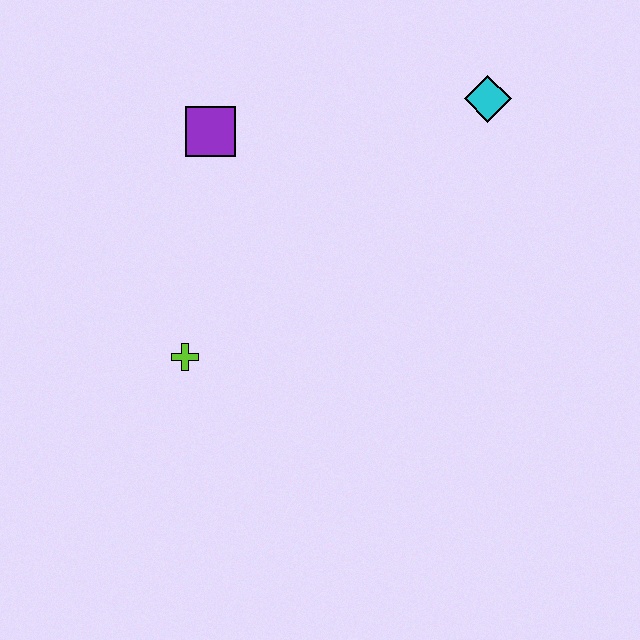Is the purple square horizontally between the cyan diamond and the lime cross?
Yes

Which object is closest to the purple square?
The lime cross is closest to the purple square.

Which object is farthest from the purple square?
The cyan diamond is farthest from the purple square.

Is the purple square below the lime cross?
No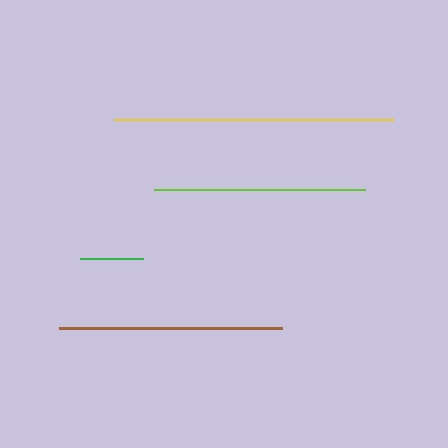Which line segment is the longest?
The yellow line is the longest at approximately 280 pixels.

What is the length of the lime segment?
The lime segment is approximately 211 pixels long.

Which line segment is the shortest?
The green line is the shortest at approximately 63 pixels.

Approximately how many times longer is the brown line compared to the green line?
The brown line is approximately 3.5 times the length of the green line.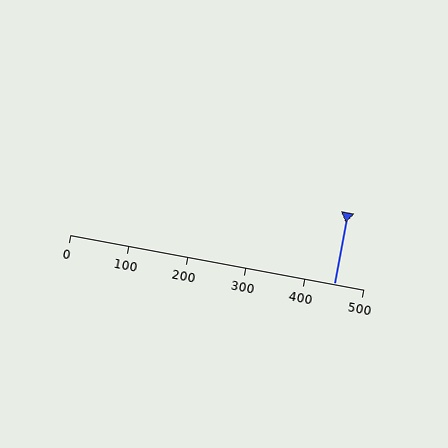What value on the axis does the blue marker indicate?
The marker indicates approximately 450.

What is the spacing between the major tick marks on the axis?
The major ticks are spaced 100 apart.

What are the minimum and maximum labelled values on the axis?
The axis runs from 0 to 500.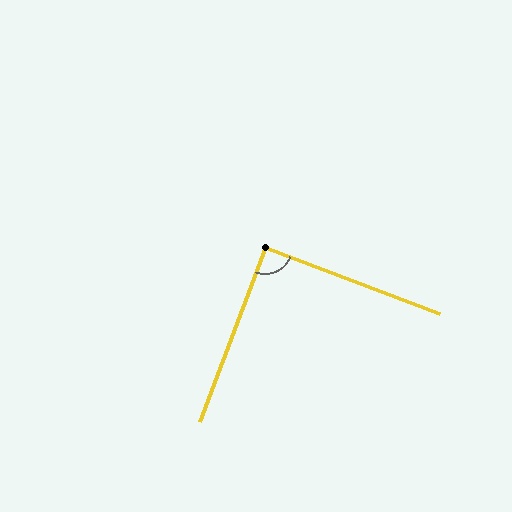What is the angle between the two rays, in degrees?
Approximately 90 degrees.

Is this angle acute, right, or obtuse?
It is approximately a right angle.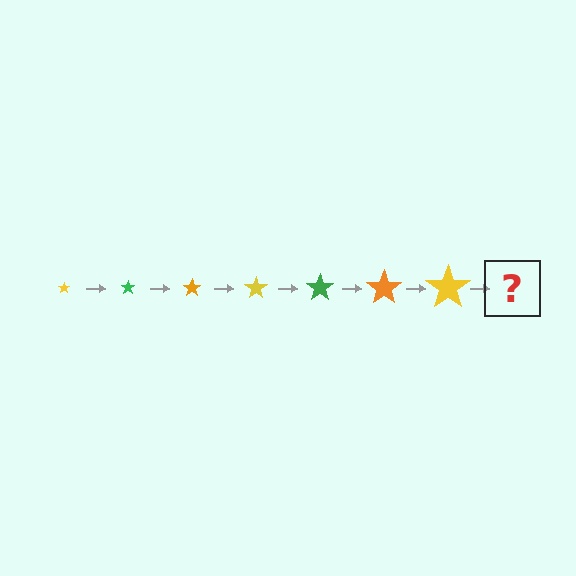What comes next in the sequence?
The next element should be a green star, larger than the previous one.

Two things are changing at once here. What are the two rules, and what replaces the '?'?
The two rules are that the star grows larger each step and the color cycles through yellow, green, and orange. The '?' should be a green star, larger than the previous one.